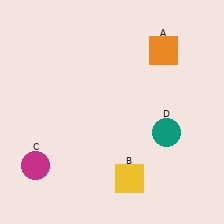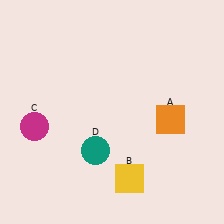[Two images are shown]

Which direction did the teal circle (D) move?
The teal circle (D) moved left.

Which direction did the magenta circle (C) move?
The magenta circle (C) moved up.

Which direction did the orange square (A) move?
The orange square (A) moved down.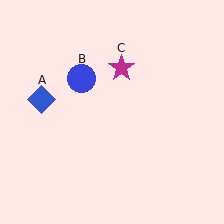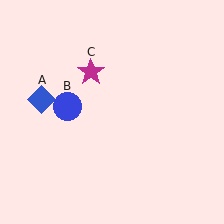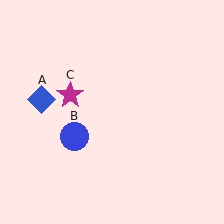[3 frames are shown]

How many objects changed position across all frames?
2 objects changed position: blue circle (object B), magenta star (object C).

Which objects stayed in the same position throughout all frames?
Blue diamond (object A) remained stationary.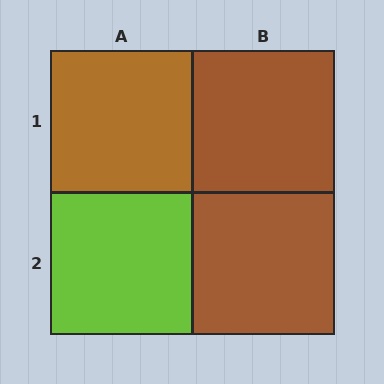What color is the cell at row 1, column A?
Brown.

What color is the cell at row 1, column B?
Brown.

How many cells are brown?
3 cells are brown.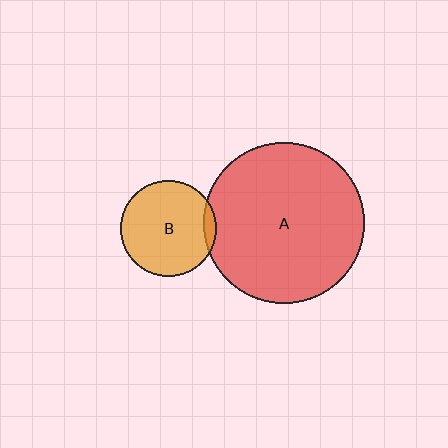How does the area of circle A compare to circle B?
Approximately 2.8 times.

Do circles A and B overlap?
Yes.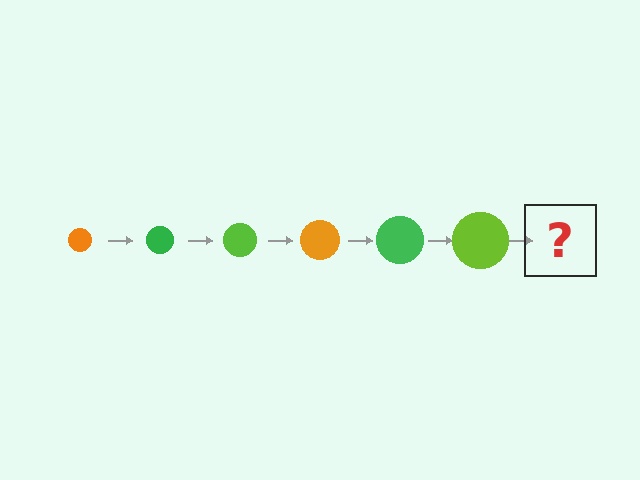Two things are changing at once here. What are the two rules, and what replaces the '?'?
The two rules are that the circle grows larger each step and the color cycles through orange, green, and lime. The '?' should be an orange circle, larger than the previous one.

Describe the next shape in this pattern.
It should be an orange circle, larger than the previous one.